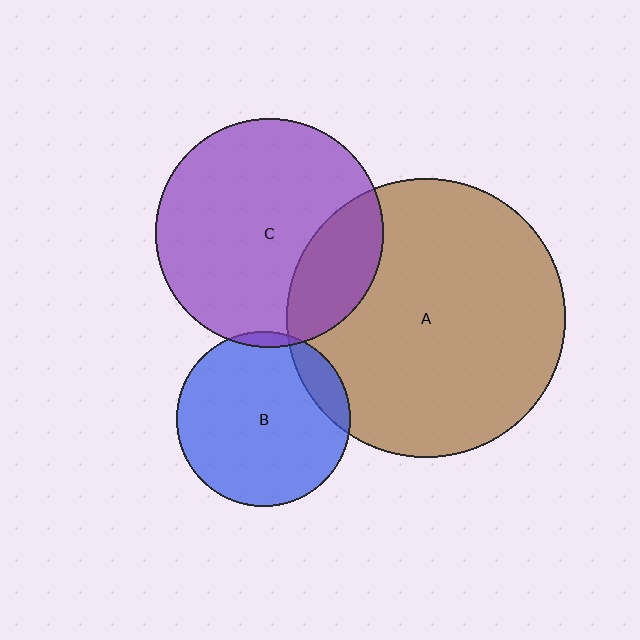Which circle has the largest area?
Circle A (brown).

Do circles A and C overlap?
Yes.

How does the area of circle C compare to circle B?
Approximately 1.7 times.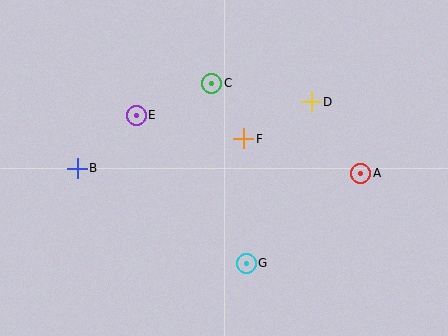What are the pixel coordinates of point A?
Point A is at (361, 173).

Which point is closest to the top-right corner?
Point D is closest to the top-right corner.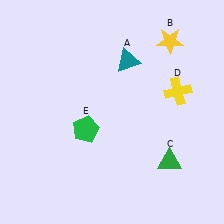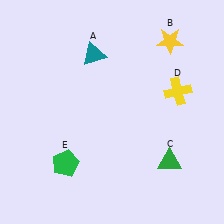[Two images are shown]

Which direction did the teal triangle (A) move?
The teal triangle (A) moved left.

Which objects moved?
The objects that moved are: the teal triangle (A), the green pentagon (E).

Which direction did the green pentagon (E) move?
The green pentagon (E) moved down.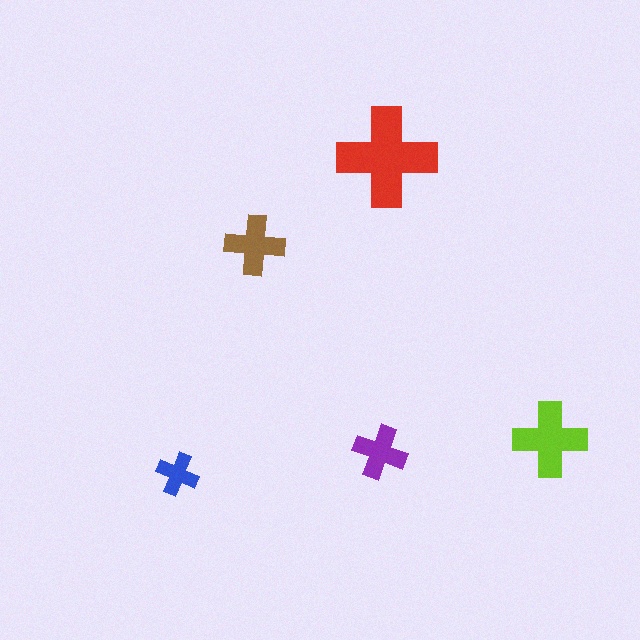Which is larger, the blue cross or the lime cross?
The lime one.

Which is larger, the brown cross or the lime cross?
The lime one.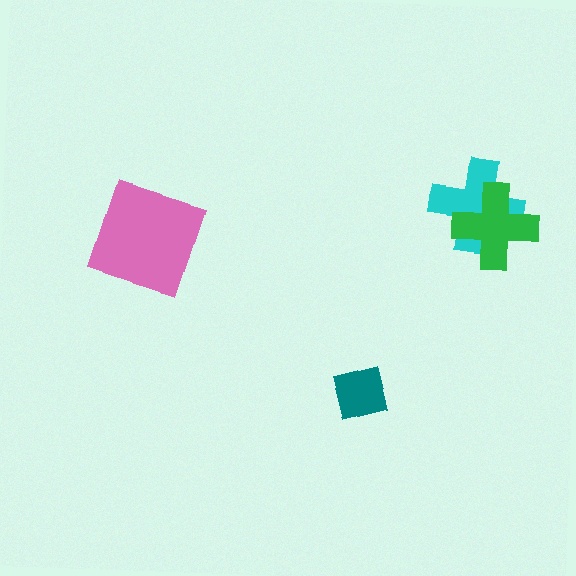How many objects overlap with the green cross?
1 object overlaps with the green cross.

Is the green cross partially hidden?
No, no other shape covers it.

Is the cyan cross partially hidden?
Yes, it is partially covered by another shape.